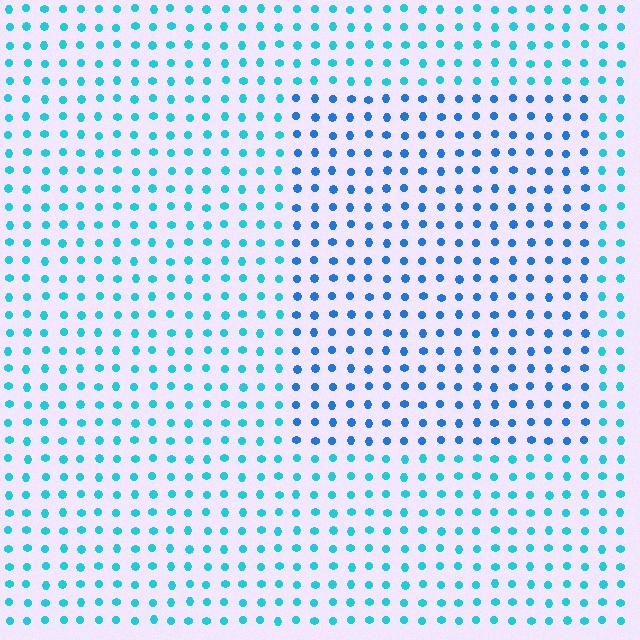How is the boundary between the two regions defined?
The boundary is defined purely by a slight shift in hue (about 28 degrees). Spacing, size, and orientation are identical on both sides.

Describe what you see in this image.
The image is filled with small cyan elements in a uniform arrangement. A rectangle-shaped region is visible where the elements are tinted to a slightly different hue, forming a subtle color boundary.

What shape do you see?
I see a rectangle.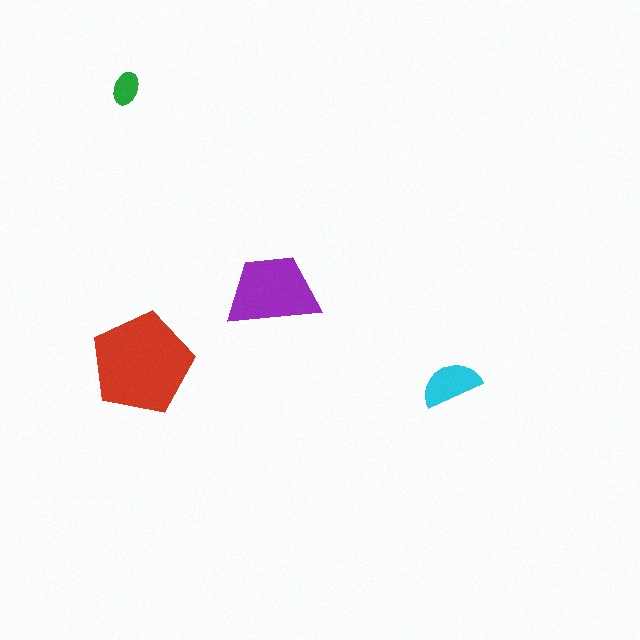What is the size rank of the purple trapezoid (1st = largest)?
2nd.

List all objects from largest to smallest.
The red pentagon, the purple trapezoid, the cyan semicircle, the green ellipse.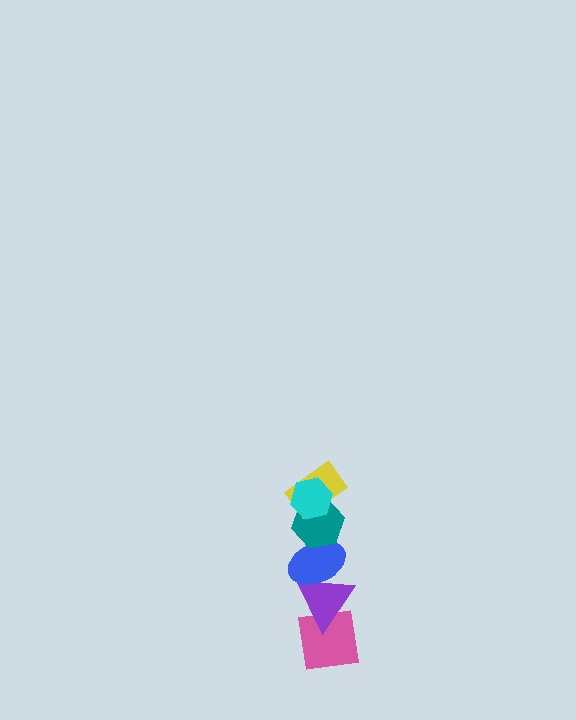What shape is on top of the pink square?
The purple triangle is on top of the pink square.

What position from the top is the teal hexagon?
The teal hexagon is 3rd from the top.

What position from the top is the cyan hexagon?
The cyan hexagon is 1st from the top.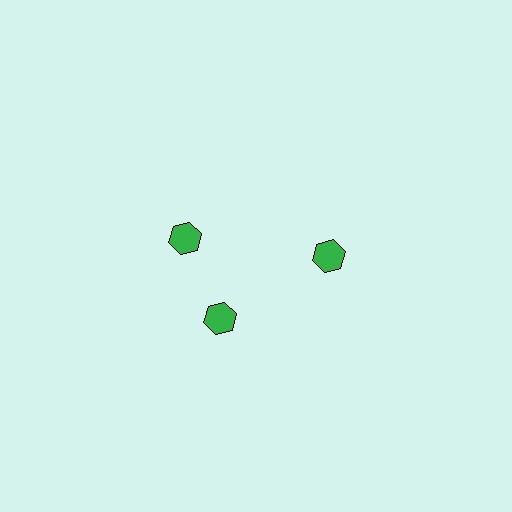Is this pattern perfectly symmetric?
No. The 3 green hexagons are arranged in a ring, but one element near the 11 o'clock position is rotated out of alignment along the ring, breaking the 3-fold rotational symmetry.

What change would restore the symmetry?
The symmetry would be restored by rotating it back into even spacing with its neighbors so that all 3 hexagons sit at equal angles and equal distance from the center.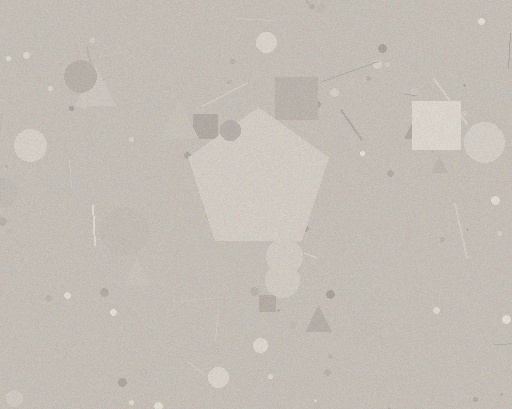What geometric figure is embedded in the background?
A pentagon is embedded in the background.